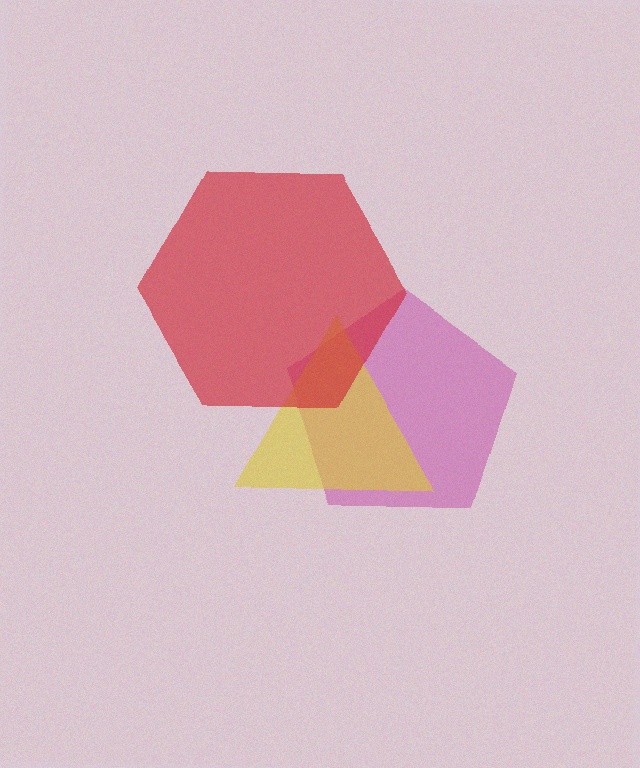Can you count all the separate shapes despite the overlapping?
Yes, there are 3 separate shapes.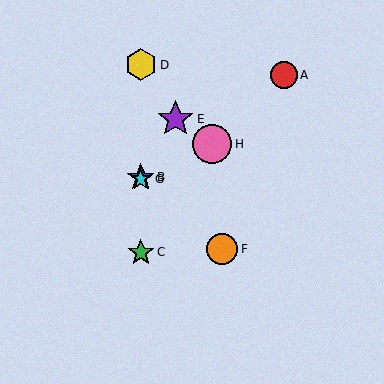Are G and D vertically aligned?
Yes, both are at x≈141.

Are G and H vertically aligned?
No, G is at x≈141 and H is at x≈212.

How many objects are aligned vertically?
4 objects (B, C, D, G) are aligned vertically.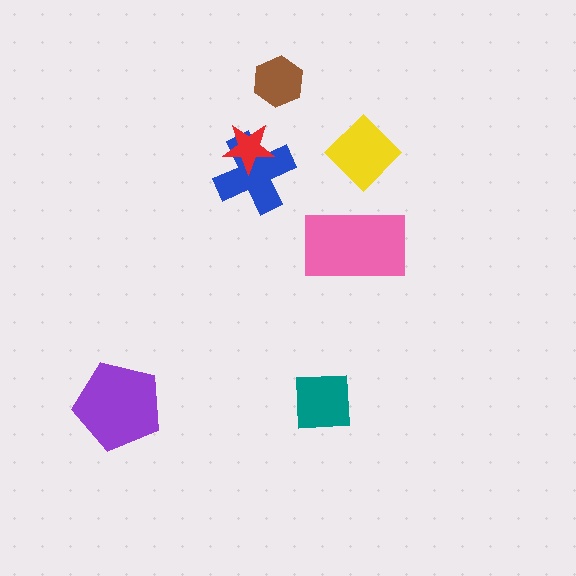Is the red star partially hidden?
No, no other shape covers it.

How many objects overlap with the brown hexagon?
0 objects overlap with the brown hexagon.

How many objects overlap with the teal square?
0 objects overlap with the teal square.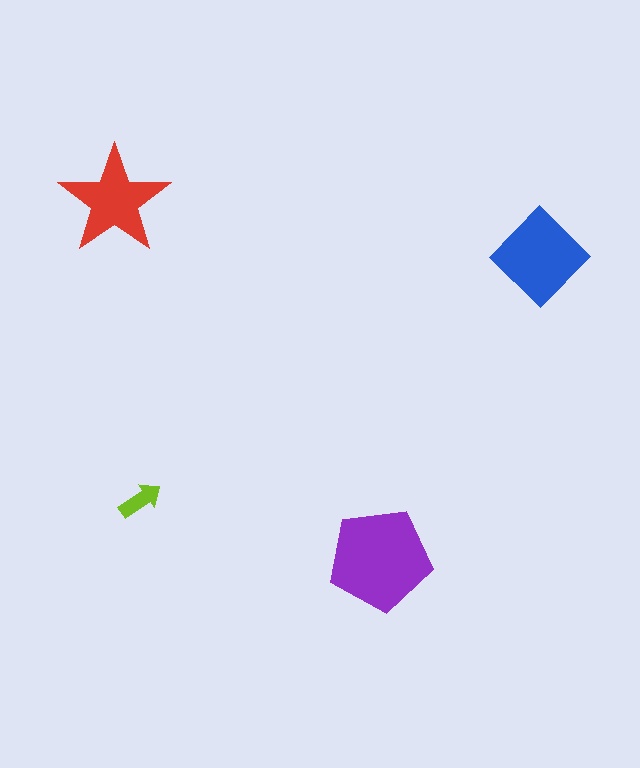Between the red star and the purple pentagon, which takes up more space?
The purple pentagon.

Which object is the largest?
The purple pentagon.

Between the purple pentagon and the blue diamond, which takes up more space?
The purple pentagon.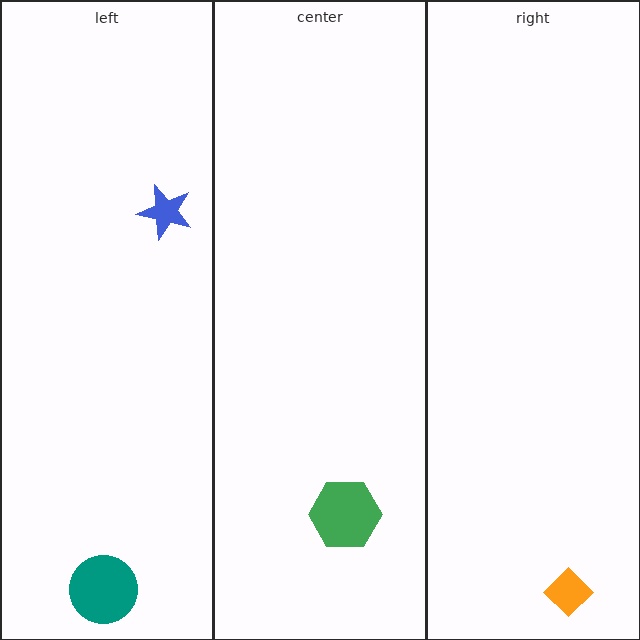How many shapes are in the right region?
1.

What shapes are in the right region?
The orange diamond.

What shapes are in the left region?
The blue star, the teal circle.